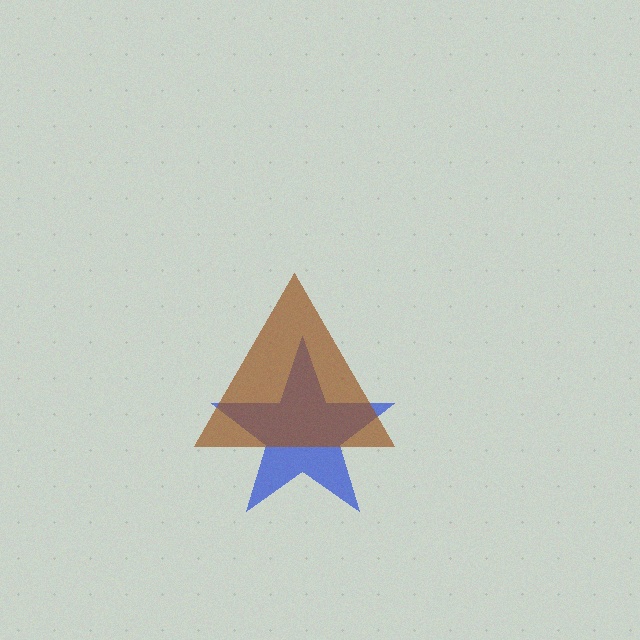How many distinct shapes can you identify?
There are 2 distinct shapes: a blue star, a brown triangle.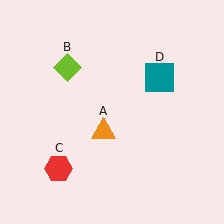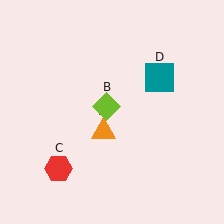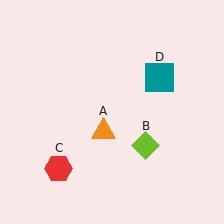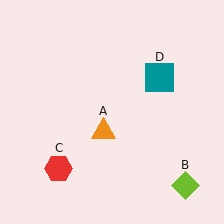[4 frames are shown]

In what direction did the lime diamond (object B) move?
The lime diamond (object B) moved down and to the right.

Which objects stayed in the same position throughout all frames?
Orange triangle (object A) and red hexagon (object C) and teal square (object D) remained stationary.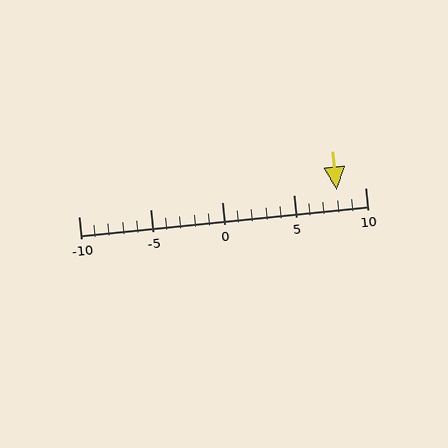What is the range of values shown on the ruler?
The ruler shows values from -10 to 10.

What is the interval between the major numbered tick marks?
The major tick marks are spaced 5 units apart.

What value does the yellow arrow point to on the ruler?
The yellow arrow points to approximately 8.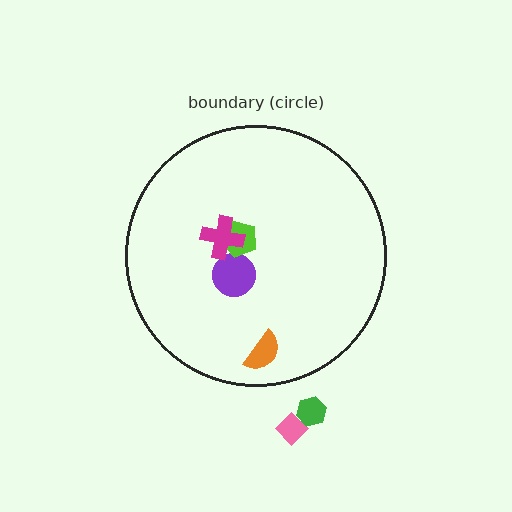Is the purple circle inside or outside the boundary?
Inside.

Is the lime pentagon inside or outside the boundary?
Inside.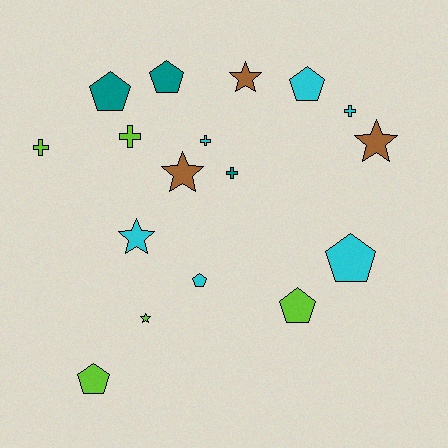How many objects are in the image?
There are 17 objects.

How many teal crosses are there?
There is 1 teal cross.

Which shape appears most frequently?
Pentagon, with 7 objects.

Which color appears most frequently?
Cyan, with 6 objects.